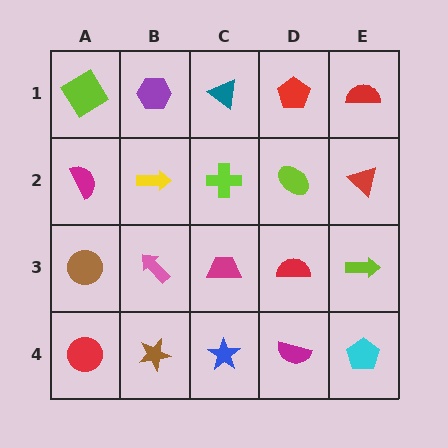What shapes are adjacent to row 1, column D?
A lime ellipse (row 2, column D), a teal triangle (row 1, column C), a red semicircle (row 1, column E).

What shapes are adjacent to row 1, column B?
A yellow arrow (row 2, column B), a lime diamond (row 1, column A), a teal triangle (row 1, column C).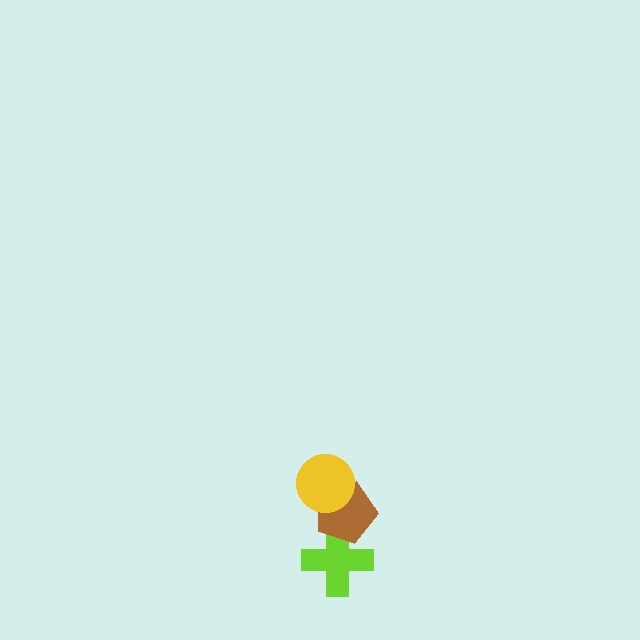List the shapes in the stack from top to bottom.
From top to bottom: the yellow circle, the brown pentagon, the lime cross.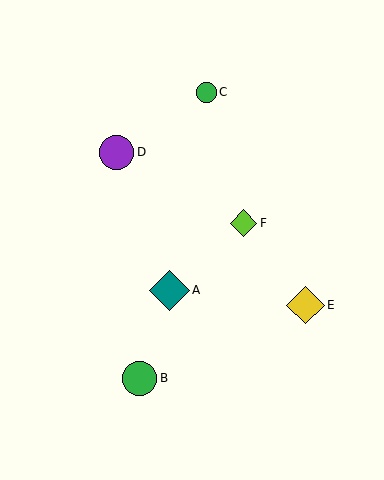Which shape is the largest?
The teal diamond (labeled A) is the largest.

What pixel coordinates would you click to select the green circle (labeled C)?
Click at (206, 92) to select the green circle C.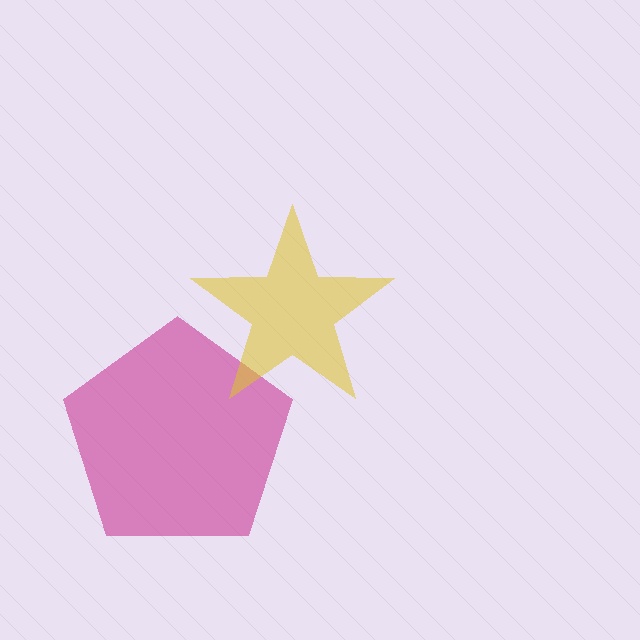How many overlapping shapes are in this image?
There are 2 overlapping shapes in the image.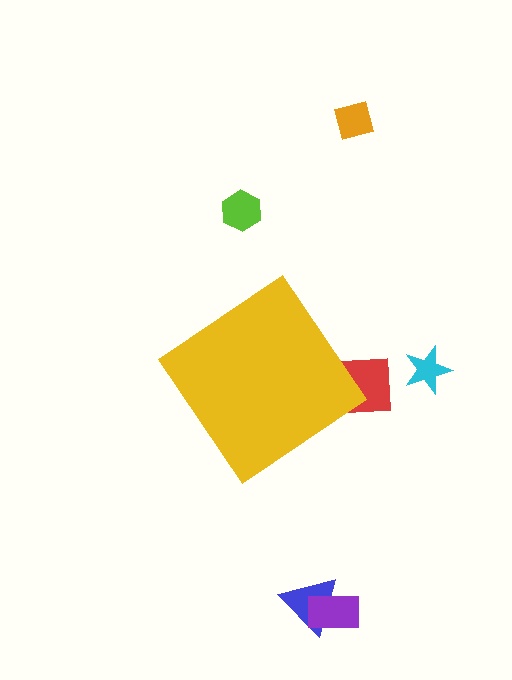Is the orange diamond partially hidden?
No, the orange diamond is fully visible.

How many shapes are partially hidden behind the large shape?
1 shape is partially hidden.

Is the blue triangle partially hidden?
No, the blue triangle is fully visible.